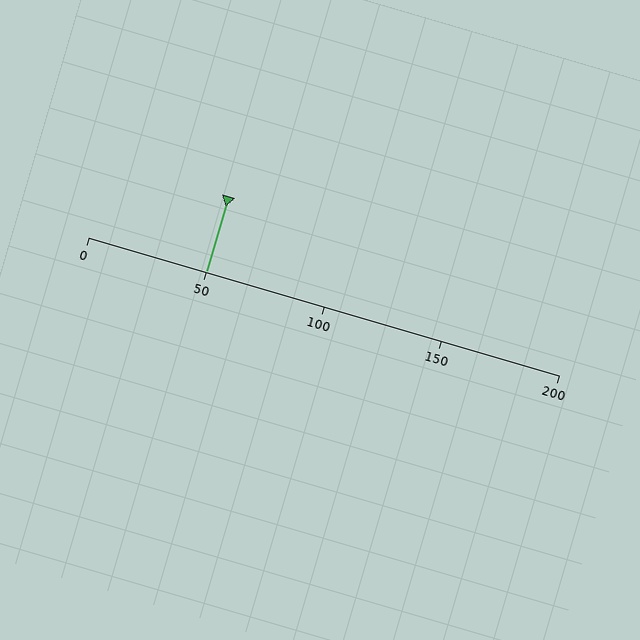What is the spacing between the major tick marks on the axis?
The major ticks are spaced 50 apart.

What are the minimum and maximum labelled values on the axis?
The axis runs from 0 to 200.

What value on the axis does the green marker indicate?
The marker indicates approximately 50.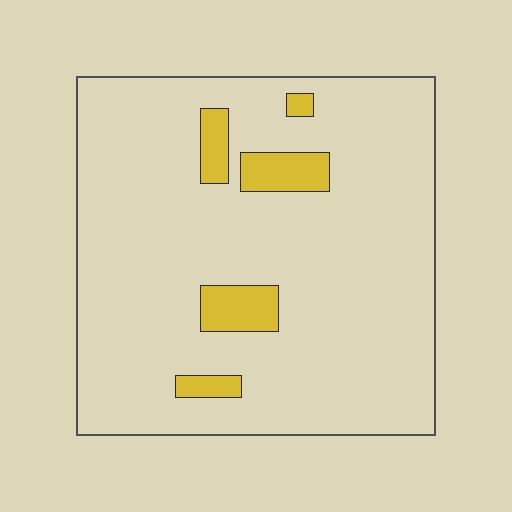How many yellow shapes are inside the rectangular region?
5.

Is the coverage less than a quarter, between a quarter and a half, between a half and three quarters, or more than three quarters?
Less than a quarter.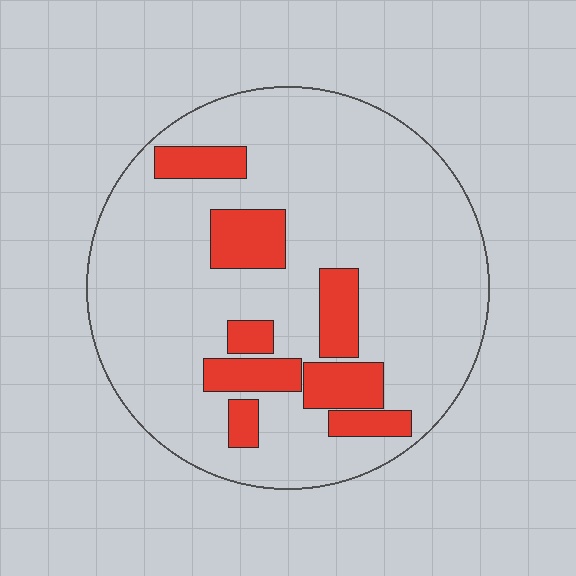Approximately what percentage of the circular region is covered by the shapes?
Approximately 20%.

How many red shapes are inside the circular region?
8.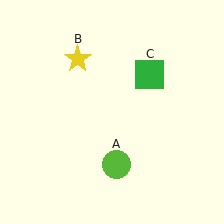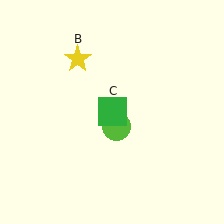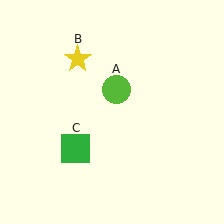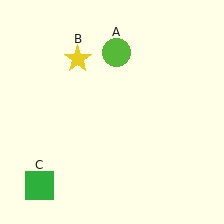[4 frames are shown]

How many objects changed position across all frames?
2 objects changed position: lime circle (object A), green square (object C).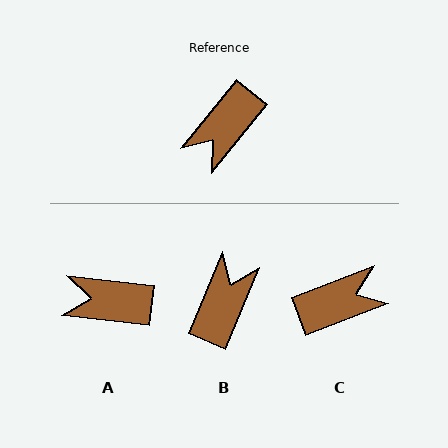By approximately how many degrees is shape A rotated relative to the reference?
Approximately 57 degrees clockwise.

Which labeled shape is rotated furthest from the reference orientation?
B, about 164 degrees away.